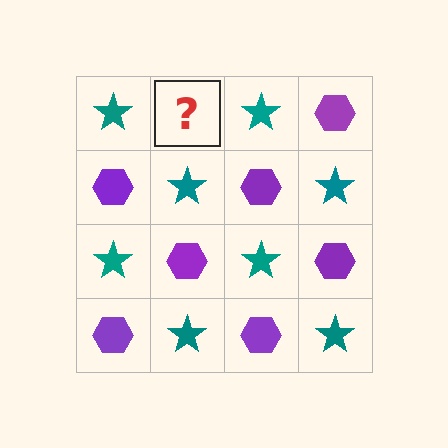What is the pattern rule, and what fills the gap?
The rule is that it alternates teal star and purple hexagon in a checkerboard pattern. The gap should be filled with a purple hexagon.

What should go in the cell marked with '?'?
The missing cell should contain a purple hexagon.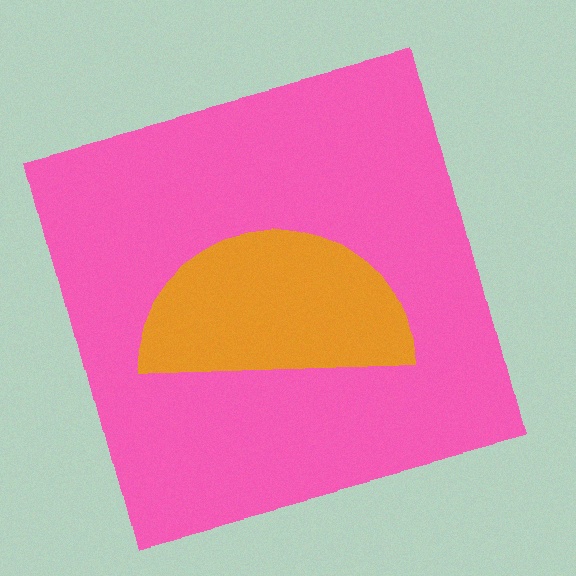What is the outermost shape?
The pink square.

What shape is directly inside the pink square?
The orange semicircle.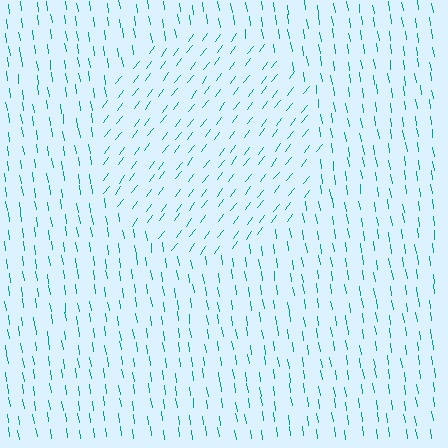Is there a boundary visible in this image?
Yes, there is a texture boundary formed by a change in line orientation.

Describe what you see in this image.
The image is filled with small teal line segments. A circle region in the image has lines oriented differently from the surrounding lines, creating a visible texture boundary.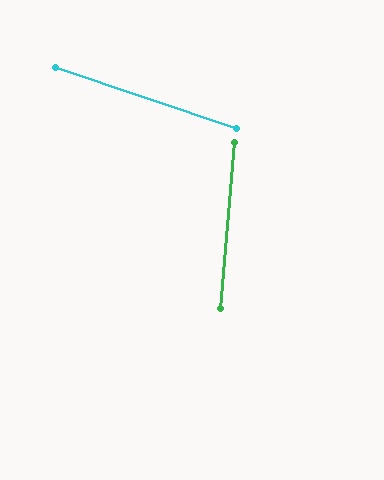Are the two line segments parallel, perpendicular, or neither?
Neither parallel nor perpendicular — they differ by about 77°.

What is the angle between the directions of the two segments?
Approximately 77 degrees.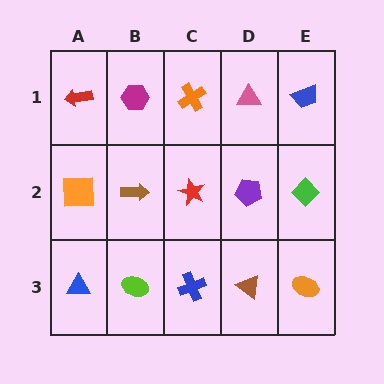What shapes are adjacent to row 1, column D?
A purple pentagon (row 2, column D), an orange cross (row 1, column C), a blue trapezoid (row 1, column E).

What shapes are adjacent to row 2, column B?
A magenta hexagon (row 1, column B), a lime ellipse (row 3, column B), an orange square (row 2, column A), a red star (row 2, column C).